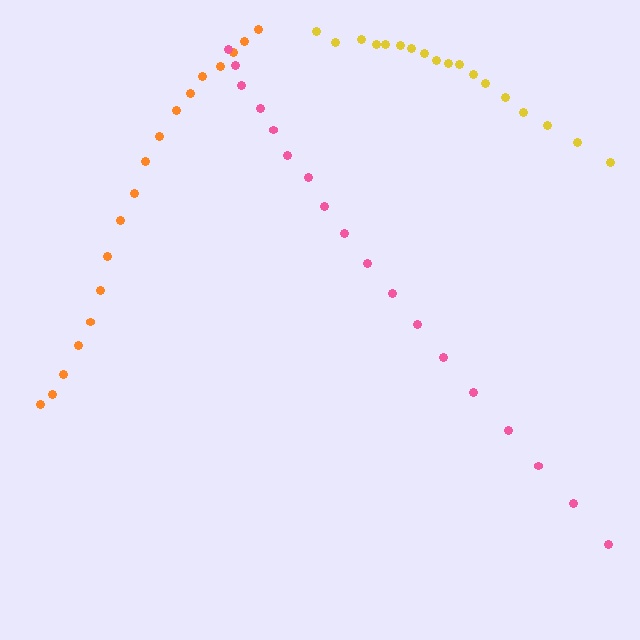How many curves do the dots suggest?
There are 3 distinct paths.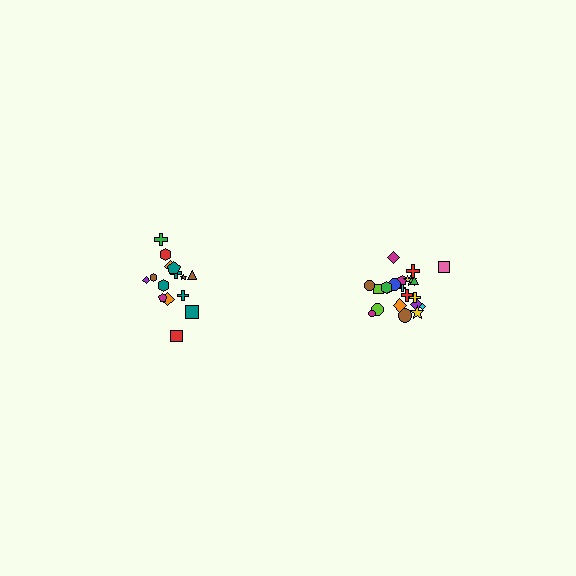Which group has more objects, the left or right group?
The right group.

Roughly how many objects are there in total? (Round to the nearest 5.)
Roughly 35 objects in total.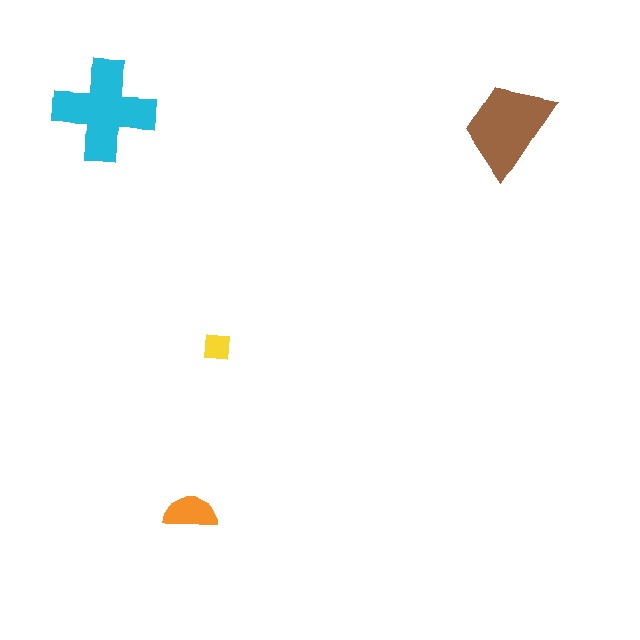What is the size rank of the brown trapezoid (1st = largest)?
2nd.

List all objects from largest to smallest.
The cyan cross, the brown trapezoid, the orange semicircle, the yellow square.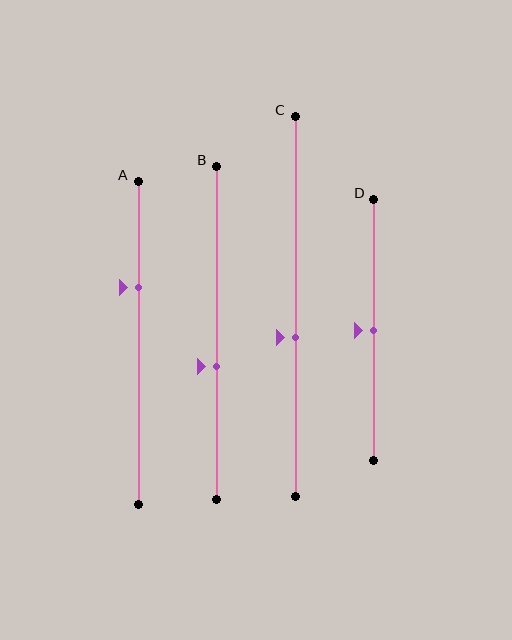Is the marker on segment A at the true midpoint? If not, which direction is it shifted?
No, the marker on segment A is shifted upward by about 17% of the segment length.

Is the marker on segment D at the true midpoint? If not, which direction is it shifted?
Yes, the marker on segment D is at the true midpoint.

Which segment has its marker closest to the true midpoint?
Segment D has its marker closest to the true midpoint.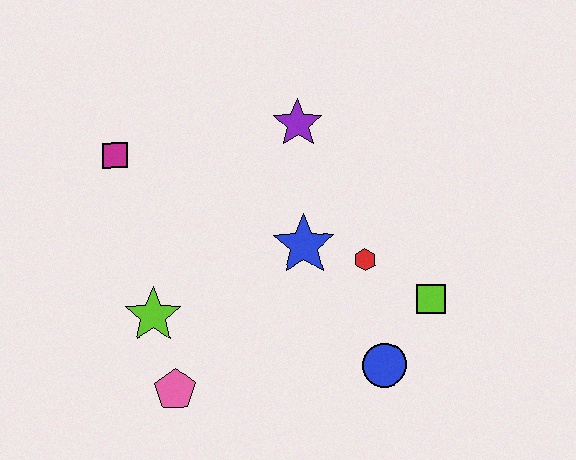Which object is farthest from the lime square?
The magenta square is farthest from the lime square.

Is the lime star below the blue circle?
No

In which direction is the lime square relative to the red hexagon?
The lime square is to the right of the red hexagon.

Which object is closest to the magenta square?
The lime star is closest to the magenta square.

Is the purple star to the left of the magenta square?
No